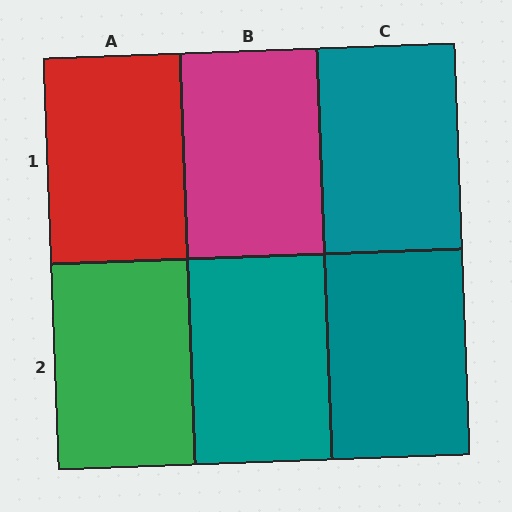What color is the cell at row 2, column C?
Teal.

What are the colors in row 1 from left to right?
Red, magenta, teal.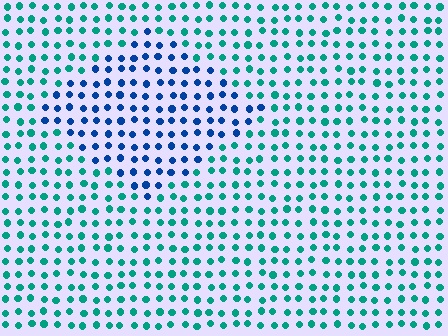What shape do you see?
I see a diamond.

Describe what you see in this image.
The image is filled with small teal elements in a uniform arrangement. A diamond-shaped region is visible where the elements are tinted to a slightly different hue, forming a subtle color boundary.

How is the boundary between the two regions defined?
The boundary is defined purely by a slight shift in hue (about 48 degrees). Spacing, size, and orientation are identical on both sides.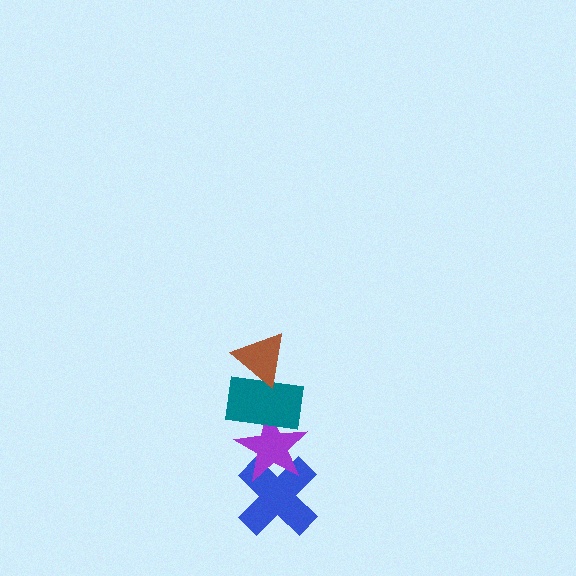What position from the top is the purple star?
The purple star is 3rd from the top.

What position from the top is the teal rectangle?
The teal rectangle is 2nd from the top.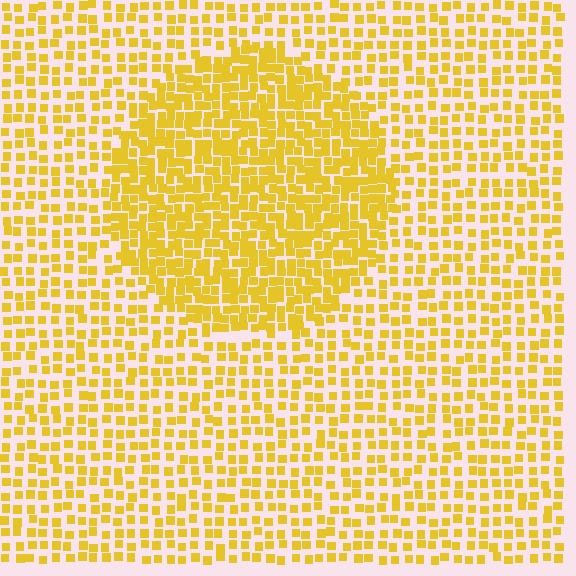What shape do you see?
I see a circle.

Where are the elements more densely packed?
The elements are more densely packed inside the circle boundary.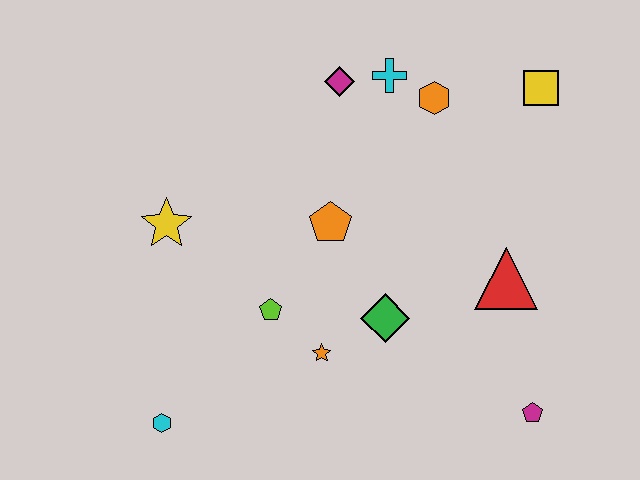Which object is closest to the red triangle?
The green diamond is closest to the red triangle.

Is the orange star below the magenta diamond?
Yes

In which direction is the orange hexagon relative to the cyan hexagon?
The orange hexagon is above the cyan hexagon.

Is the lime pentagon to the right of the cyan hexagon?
Yes